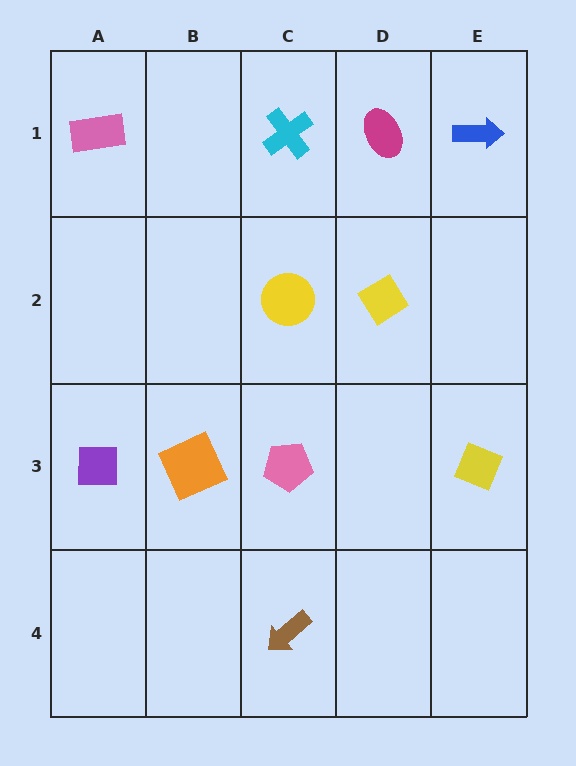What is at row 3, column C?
A pink pentagon.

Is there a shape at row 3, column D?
No, that cell is empty.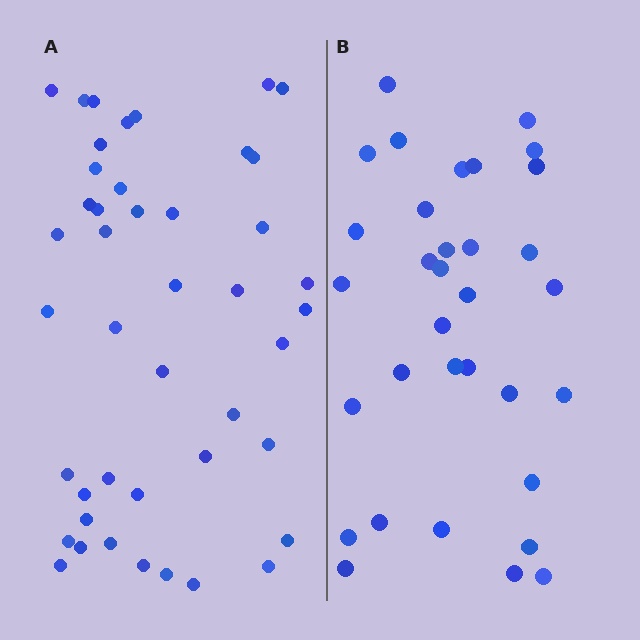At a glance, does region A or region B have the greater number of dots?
Region A (the left region) has more dots.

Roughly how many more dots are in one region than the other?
Region A has roughly 12 or so more dots than region B.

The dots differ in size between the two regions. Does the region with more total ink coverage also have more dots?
No. Region B has more total ink coverage because its dots are larger, but region A actually contains more individual dots. Total area can be misleading — the number of items is what matters here.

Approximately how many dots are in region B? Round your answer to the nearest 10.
About 30 dots. (The exact count is 33, which rounds to 30.)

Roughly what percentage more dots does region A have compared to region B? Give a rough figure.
About 35% more.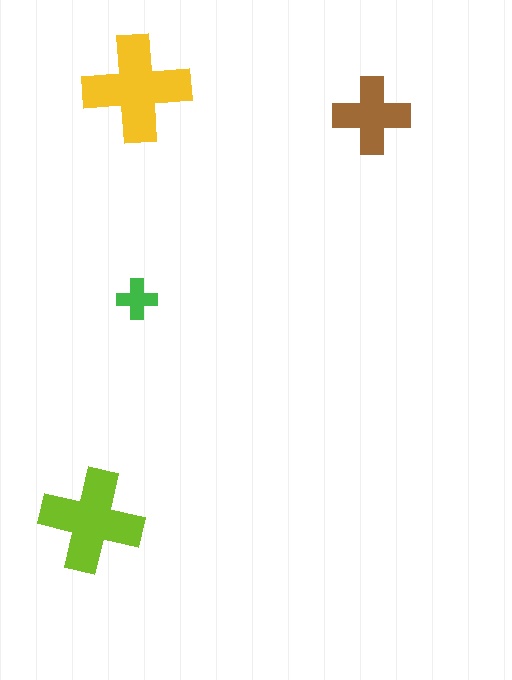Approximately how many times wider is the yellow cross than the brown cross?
About 1.5 times wider.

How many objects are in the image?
There are 4 objects in the image.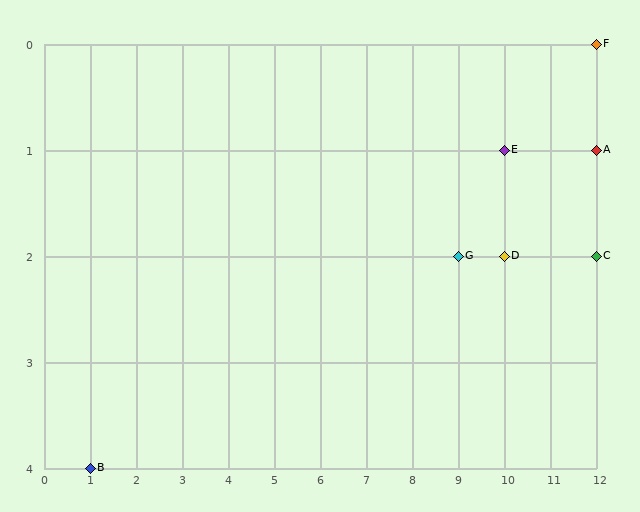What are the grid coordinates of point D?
Point D is at grid coordinates (10, 2).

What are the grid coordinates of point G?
Point G is at grid coordinates (9, 2).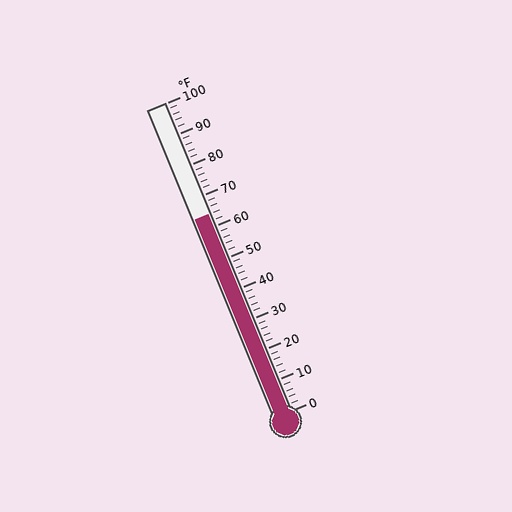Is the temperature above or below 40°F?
The temperature is above 40°F.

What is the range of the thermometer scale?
The thermometer scale ranges from 0°F to 100°F.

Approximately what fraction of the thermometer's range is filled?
The thermometer is filled to approximately 65% of its range.